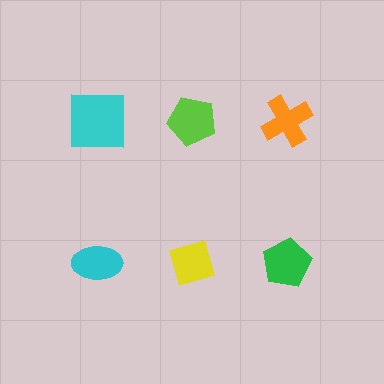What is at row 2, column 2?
A yellow diamond.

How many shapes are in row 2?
3 shapes.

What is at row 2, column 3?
A green pentagon.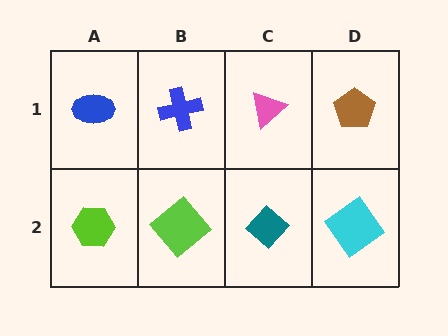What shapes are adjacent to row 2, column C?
A pink triangle (row 1, column C), a lime diamond (row 2, column B), a cyan diamond (row 2, column D).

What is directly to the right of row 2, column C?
A cyan diamond.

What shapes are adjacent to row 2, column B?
A blue cross (row 1, column B), a lime hexagon (row 2, column A), a teal diamond (row 2, column C).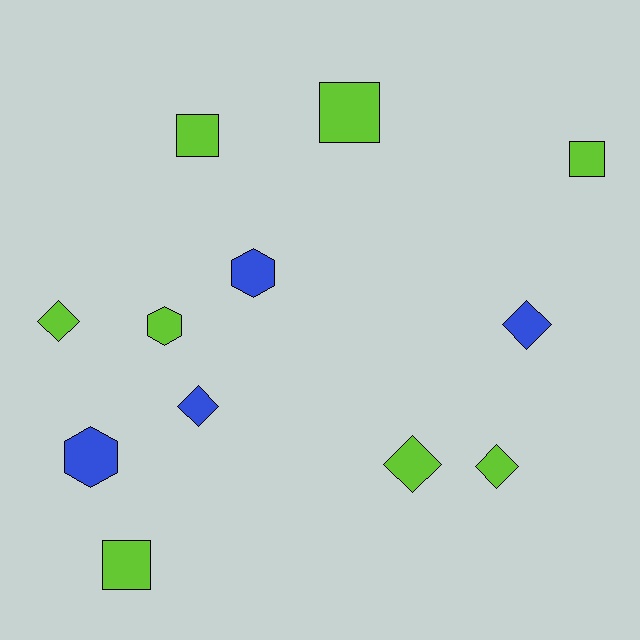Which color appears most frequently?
Lime, with 8 objects.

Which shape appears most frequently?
Diamond, with 5 objects.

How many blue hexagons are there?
There are 2 blue hexagons.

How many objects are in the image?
There are 12 objects.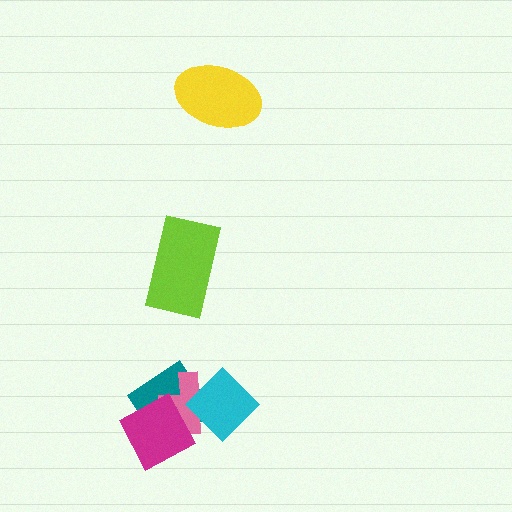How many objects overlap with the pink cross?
3 objects overlap with the pink cross.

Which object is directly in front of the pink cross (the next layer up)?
The cyan diamond is directly in front of the pink cross.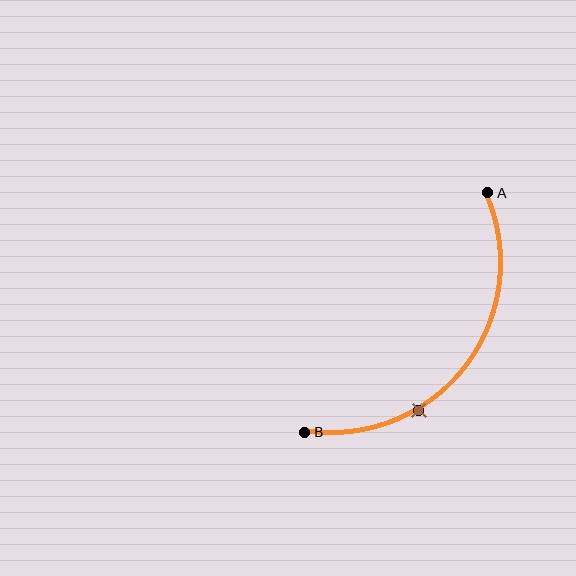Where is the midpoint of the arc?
The arc midpoint is the point on the curve farthest from the straight line joining A and B. It sits below and to the right of that line.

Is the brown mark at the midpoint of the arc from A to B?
No. The brown mark lies on the arc but is closer to endpoint B. The arc midpoint would be at the point on the curve equidistant along the arc from both A and B.